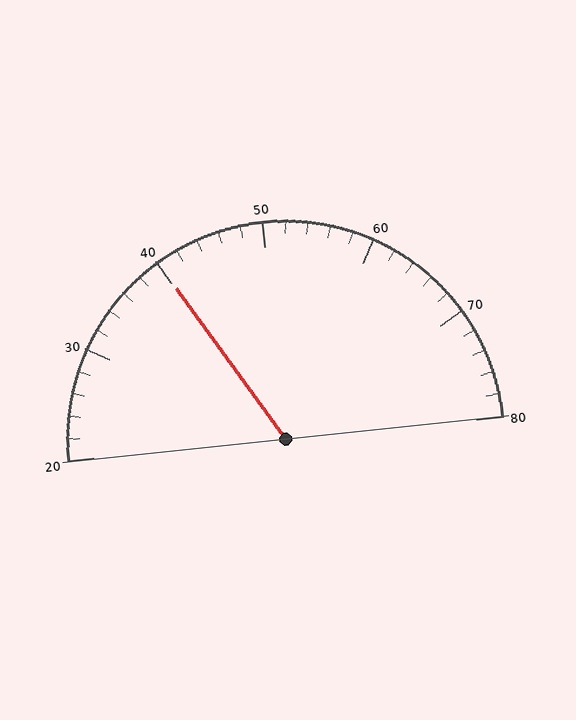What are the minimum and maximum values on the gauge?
The gauge ranges from 20 to 80.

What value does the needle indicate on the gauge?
The needle indicates approximately 40.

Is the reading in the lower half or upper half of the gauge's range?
The reading is in the lower half of the range (20 to 80).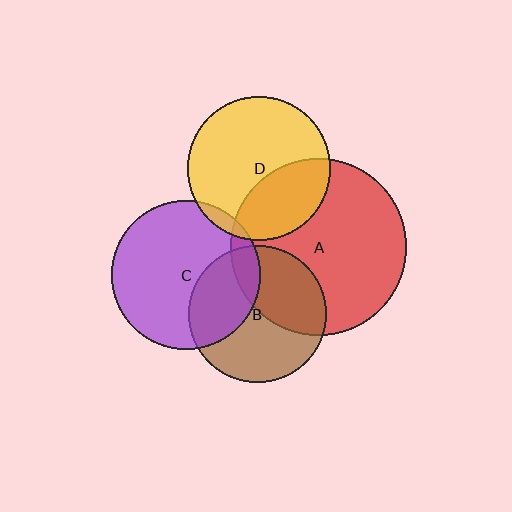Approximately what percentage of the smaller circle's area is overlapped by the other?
Approximately 10%.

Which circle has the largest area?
Circle A (red).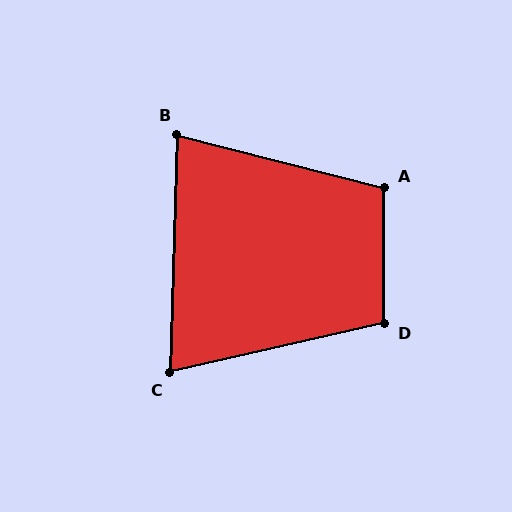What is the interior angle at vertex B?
Approximately 77 degrees (acute).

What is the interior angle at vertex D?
Approximately 103 degrees (obtuse).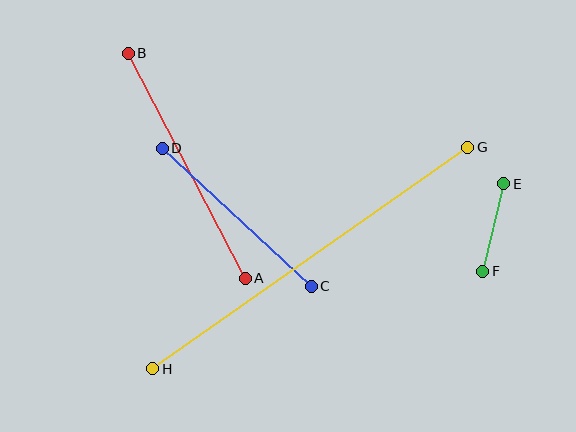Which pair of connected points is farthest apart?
Points G and H are farthest apart.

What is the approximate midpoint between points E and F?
The midpoint is at approximately (493, 227) pixels.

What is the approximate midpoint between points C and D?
The midpoint is at approximately (237, 217) pixels.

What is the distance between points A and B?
The distance is approximately 254 pixels.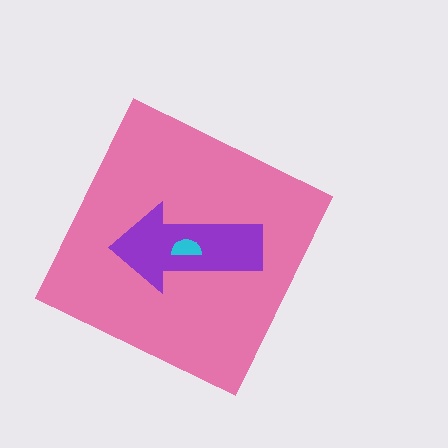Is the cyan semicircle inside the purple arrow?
Yes.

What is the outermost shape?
The pink diamond.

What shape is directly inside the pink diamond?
The purple arrow.